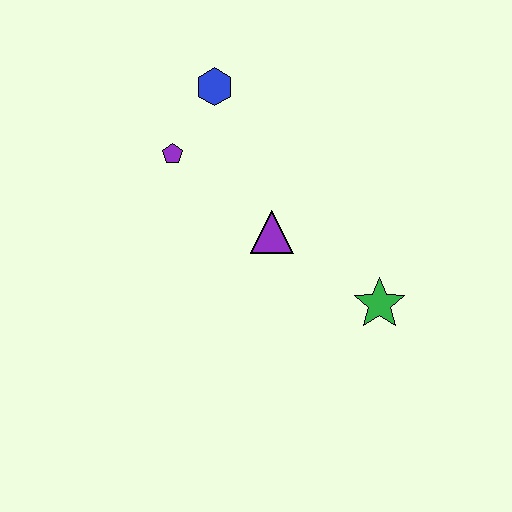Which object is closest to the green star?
The purple triangle is closest to the green star.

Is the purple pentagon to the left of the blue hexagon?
Yes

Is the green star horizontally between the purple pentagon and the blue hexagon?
No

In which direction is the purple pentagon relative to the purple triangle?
The purple pentagon is to the left of the purple triangle.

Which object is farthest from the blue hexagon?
The green star is farthest from the blue hexagon.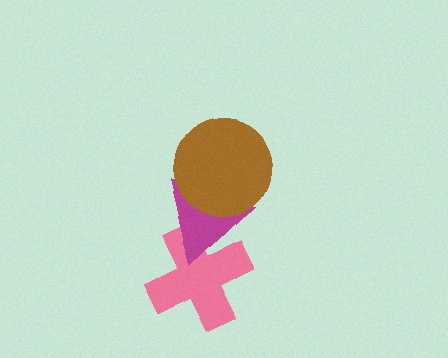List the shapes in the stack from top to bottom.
From top to bottom: the brown circle, the magenta triangle, the pink cross.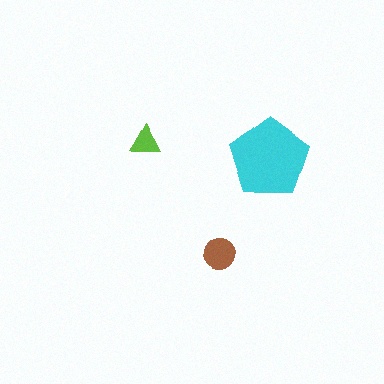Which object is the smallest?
The lime triangle.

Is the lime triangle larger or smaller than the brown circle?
Smaller.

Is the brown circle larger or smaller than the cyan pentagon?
Smaller.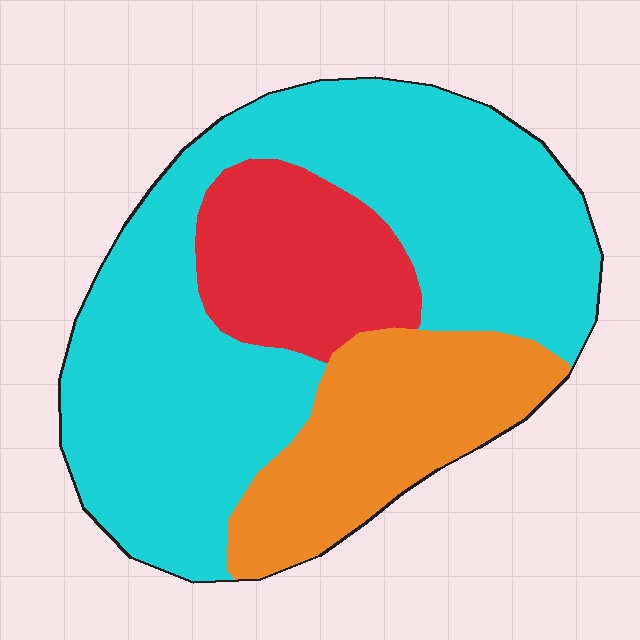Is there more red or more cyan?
Cyan.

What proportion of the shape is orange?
Orange takes up about one fifth (1/5) of the shape.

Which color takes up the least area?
Red, at roughly 15%.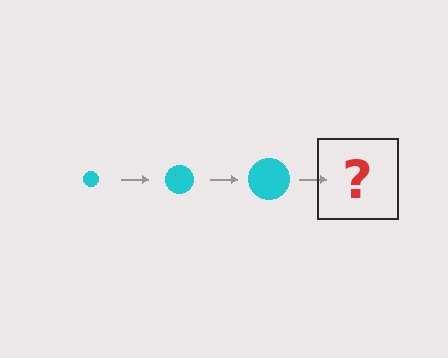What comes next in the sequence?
The next element should be a cyan circle, larger than the previous one.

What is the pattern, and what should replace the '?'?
The pattern is that the circle gets progressively larger each step. The '?' should be a cyan circle, larger than the previous one.